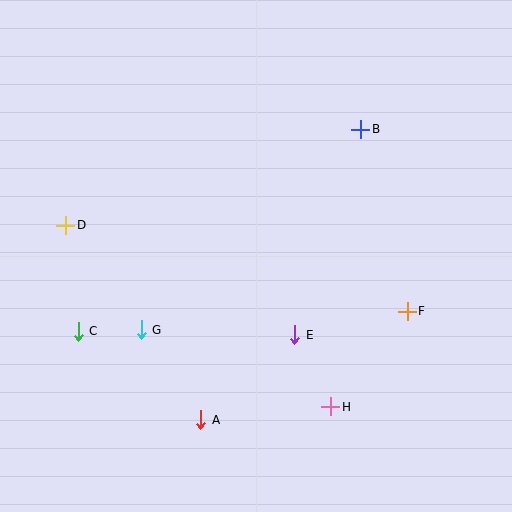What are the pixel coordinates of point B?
Point B is at (361, 129).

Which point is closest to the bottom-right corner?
Point H is closest to the bottom-right corner.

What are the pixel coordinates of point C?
Point C is at (78, 331).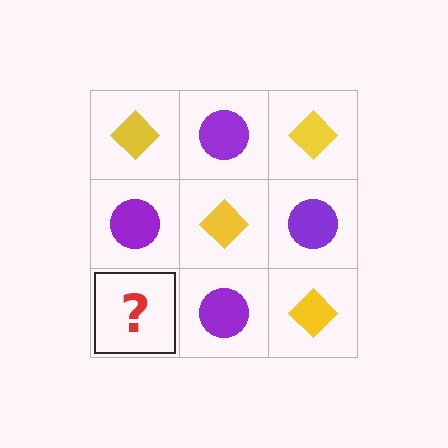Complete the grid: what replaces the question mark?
The question mark should be replaced with a yellow diamond.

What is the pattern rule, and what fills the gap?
The rule is that it alternates yellow diamond and purple circle in a checkerboard pattern. The gap should be filled with a yellow diamond.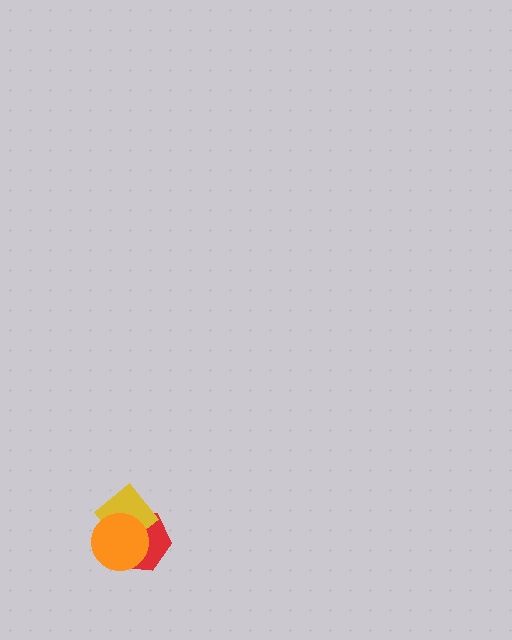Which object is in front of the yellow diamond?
The orange circle is in front of the yellow diamond.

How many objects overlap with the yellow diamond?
2 objects overlap with the yellow diamond.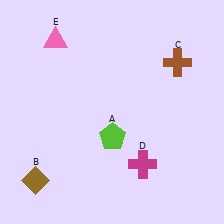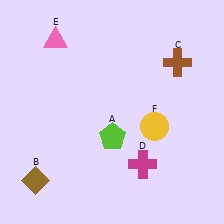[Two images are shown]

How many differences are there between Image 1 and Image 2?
There is 1 difference between the two images.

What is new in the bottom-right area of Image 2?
A yellow circle (F) was added in the bottom-right area of Image 2.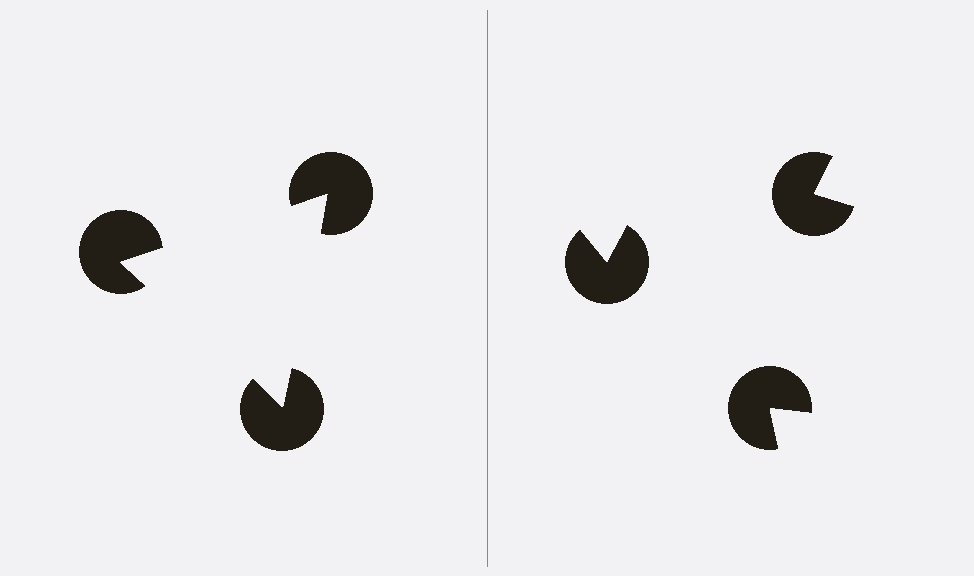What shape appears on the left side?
An illusory triangle.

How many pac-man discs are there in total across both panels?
6 — 3 on each side.